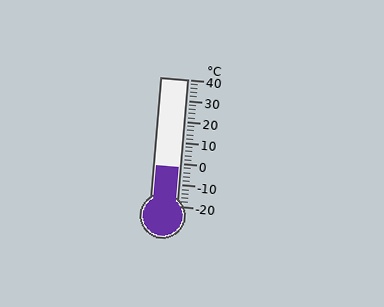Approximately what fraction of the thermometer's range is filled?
The thermometer is filled to approximately 30% of its range.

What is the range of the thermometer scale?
The thermometer scale ranges from -20°C to 40°C.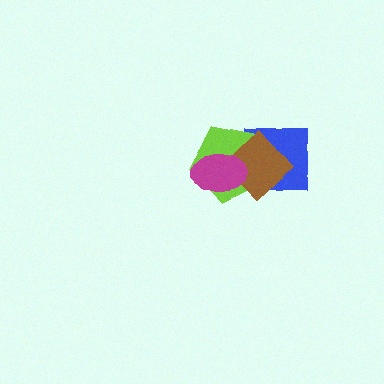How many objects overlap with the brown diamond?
3 objects overlap with the brown diamond.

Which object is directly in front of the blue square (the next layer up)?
The lime pentagon is directly in front of the blue square.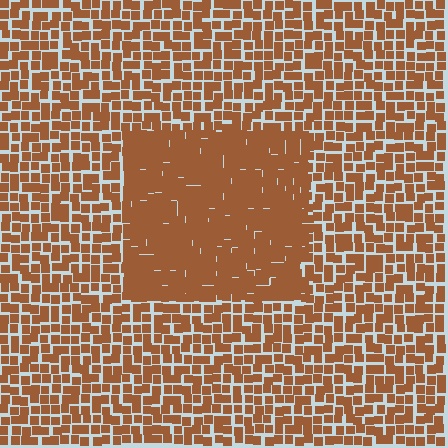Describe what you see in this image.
The image contains small brown elements arranged at two different densities. A rectangle-shaped region is visible where the elements are more densely packed than the surrounding area.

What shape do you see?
I see a rectangle.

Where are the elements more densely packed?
The elements are more densely packed inside the rectangle boundary.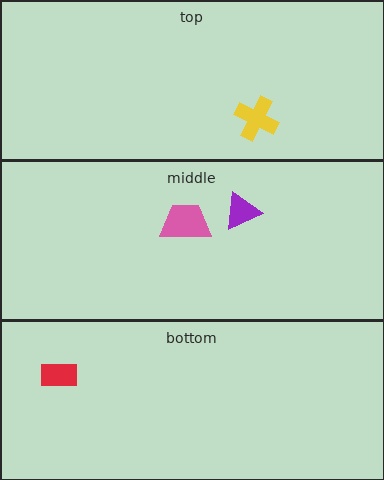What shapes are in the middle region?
The pink trapezoid, the purple triangle.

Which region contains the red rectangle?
The bottom region.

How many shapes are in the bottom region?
1.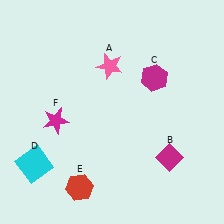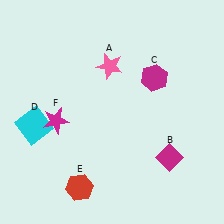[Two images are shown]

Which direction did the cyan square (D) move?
The cyan square (D) moved up.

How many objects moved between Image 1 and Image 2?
1 object moved between the two images.